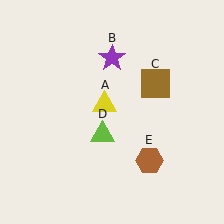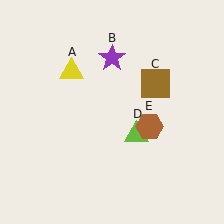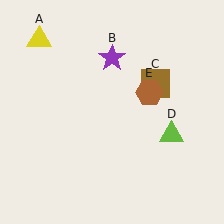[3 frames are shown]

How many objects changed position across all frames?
3 objects changed position: yellow triangle (object A), lime triangle (object D), brown hexagon (object E).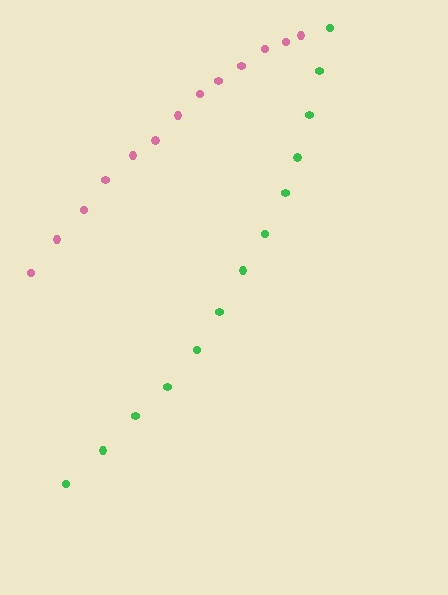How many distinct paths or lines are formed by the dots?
There are 2 distinct paths.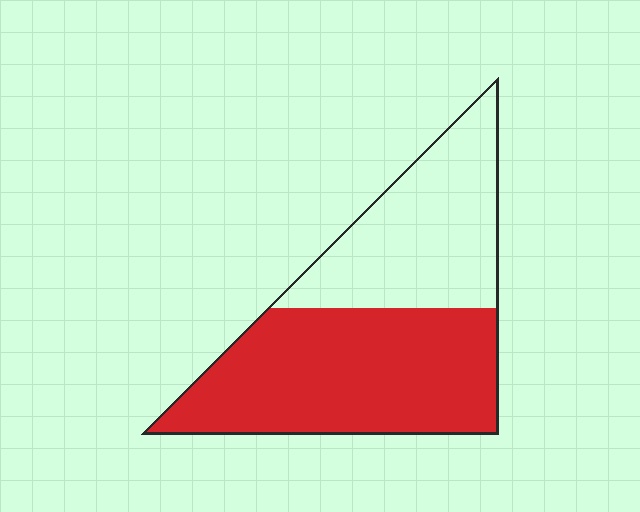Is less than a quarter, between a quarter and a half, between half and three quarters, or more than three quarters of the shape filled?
Between half and three quarters.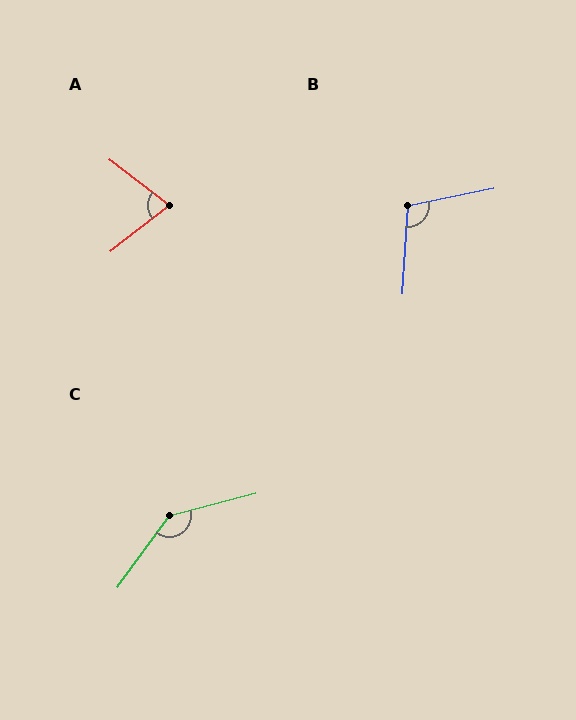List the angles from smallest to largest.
A (76°), B (105°), C (141°).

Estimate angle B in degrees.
Approximately 105 degrees.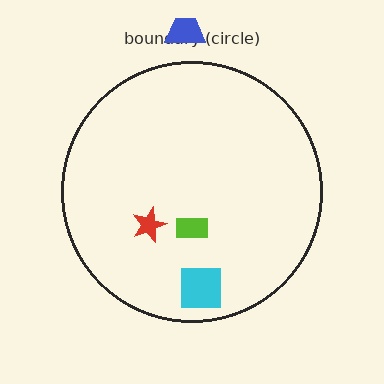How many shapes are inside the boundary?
3 inside, 1 outside.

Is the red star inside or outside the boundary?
Inside.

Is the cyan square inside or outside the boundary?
Inside.